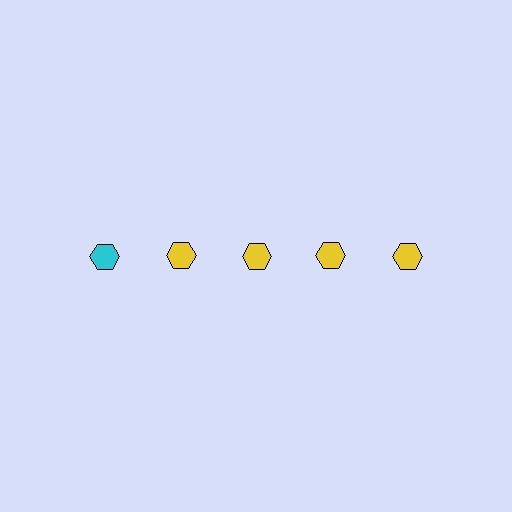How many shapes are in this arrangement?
There are 5 shapes arranged in a grid pattern.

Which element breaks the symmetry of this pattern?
The cyan hexagon in the top row, leftmost column breaks the symmetry. All other shapes are yellow hexagons.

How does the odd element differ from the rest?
It has a different color: cyan instead of yellow.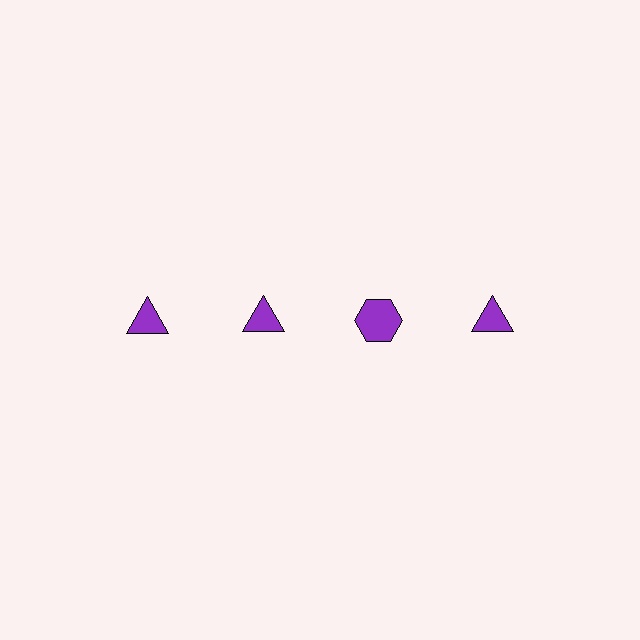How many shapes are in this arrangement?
There are 4 shapes arranged in a grid pattern.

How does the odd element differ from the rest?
It has a different shape: hexagon instead of triangle.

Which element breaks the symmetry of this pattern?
The purple hexagon in the top row, center column breaks the symmetry. All other shapes are purple triangles.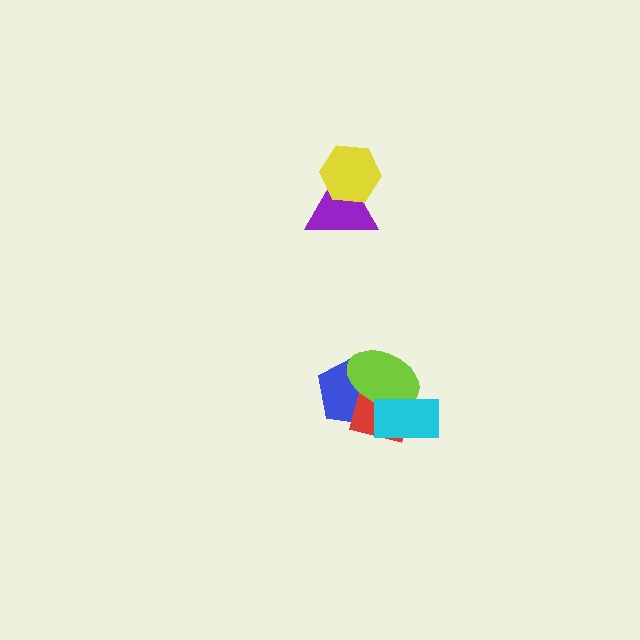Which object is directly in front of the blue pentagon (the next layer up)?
The red square is directly in front of the blue pentagon.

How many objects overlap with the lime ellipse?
3 objects overlap with the lime ellipse.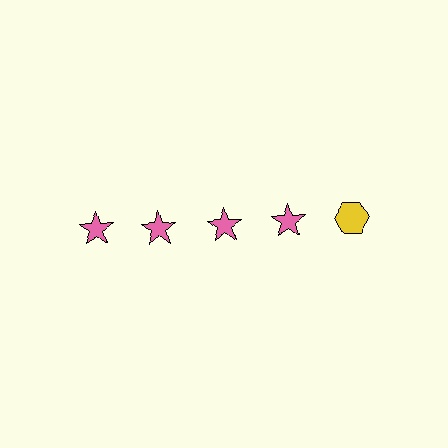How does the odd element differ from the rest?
It differs in both color (yellow instead of pink) and shape (hexagon instead of star).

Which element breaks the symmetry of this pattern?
The yellow hexagon in the top row, rightmost column breaks the symmetry. All other shapes are pink stars.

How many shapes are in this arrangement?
There are 5 shapes arranged in a grid pattern.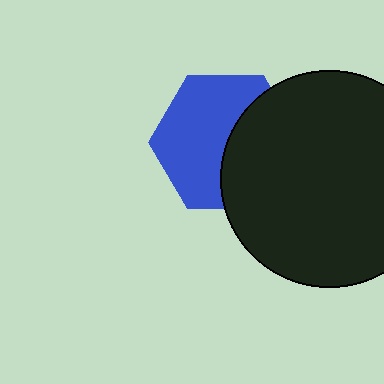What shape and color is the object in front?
The object in front is a black circle.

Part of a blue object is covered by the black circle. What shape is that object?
It is a hexagon.